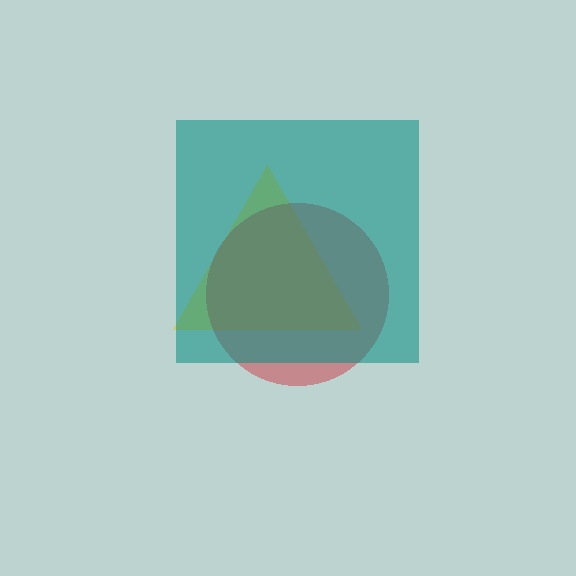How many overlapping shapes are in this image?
There are 3 overlapping shapes in the image.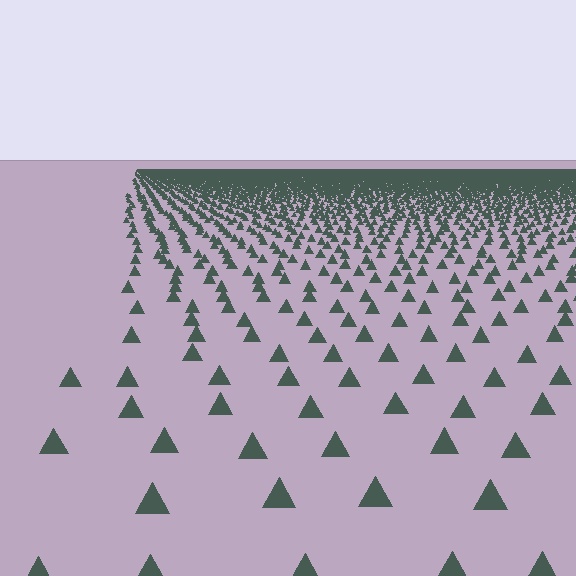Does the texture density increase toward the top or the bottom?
Density increases toward the top.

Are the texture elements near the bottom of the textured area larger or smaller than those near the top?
Larger. Near the bottom, elements are closer to the viewer and appear at a bigger on-screen size.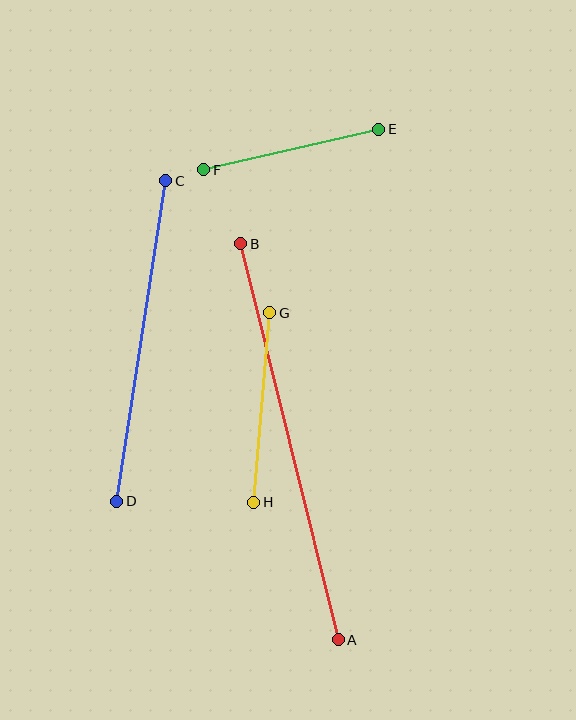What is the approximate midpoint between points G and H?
The midpoint is at approximately (262, 408) pixels.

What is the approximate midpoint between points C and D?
The midpoint is at approximately (141, 341) pixels.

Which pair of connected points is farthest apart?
Points A and B are farthest apart.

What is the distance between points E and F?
The distance is approximately 180 pixels.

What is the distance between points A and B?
The distance is approximately 408 pixels.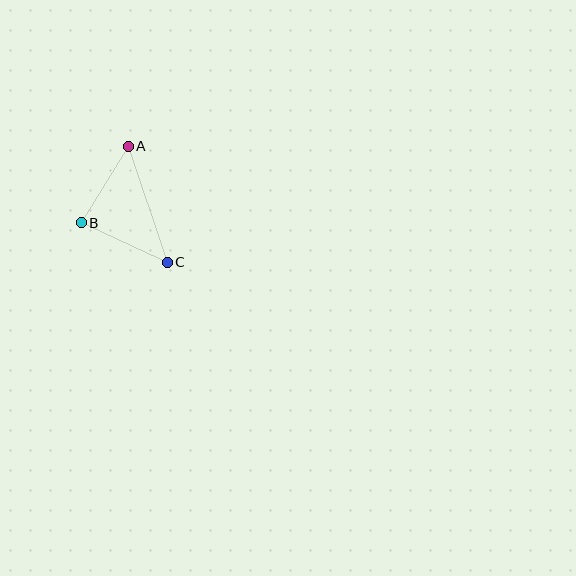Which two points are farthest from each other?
Points A and C are farthest from each other.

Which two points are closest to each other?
Points A and B are closest to each other.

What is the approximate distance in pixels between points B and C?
The distance between B and C is approximately 94 pixels.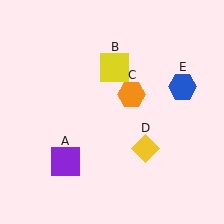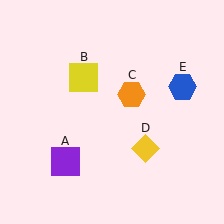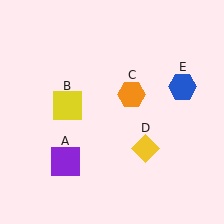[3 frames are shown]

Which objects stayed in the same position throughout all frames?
Purple square (object A) and orange hexagon (object C) and yellow diamond (object D) and blue hexagon (object E) remained stationary.